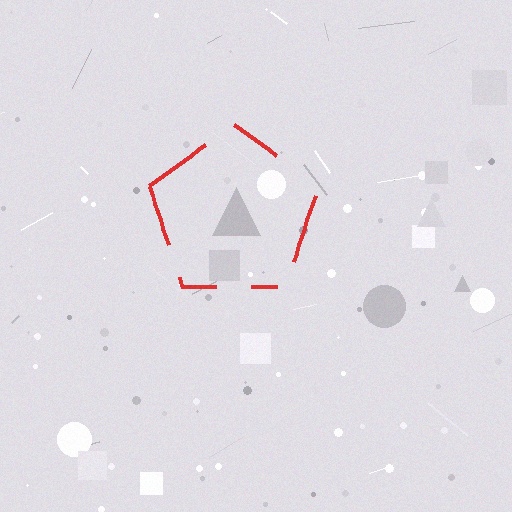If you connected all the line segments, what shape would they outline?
They would outline a pentagon.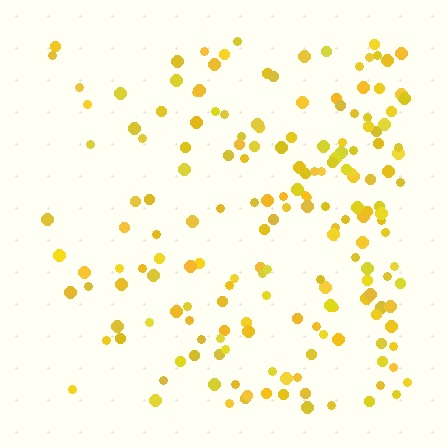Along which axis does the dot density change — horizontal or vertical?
Horizontal.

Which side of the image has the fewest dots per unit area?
The left.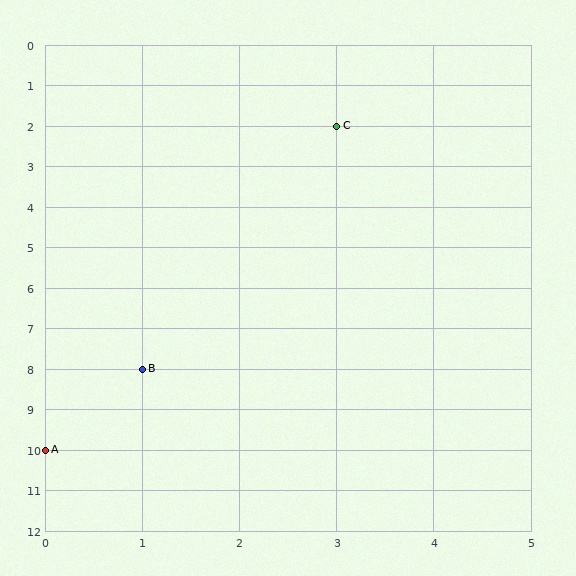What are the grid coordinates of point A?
Point A is at grid coordinates (0, 10).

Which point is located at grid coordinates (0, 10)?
Point A is at (0, 10).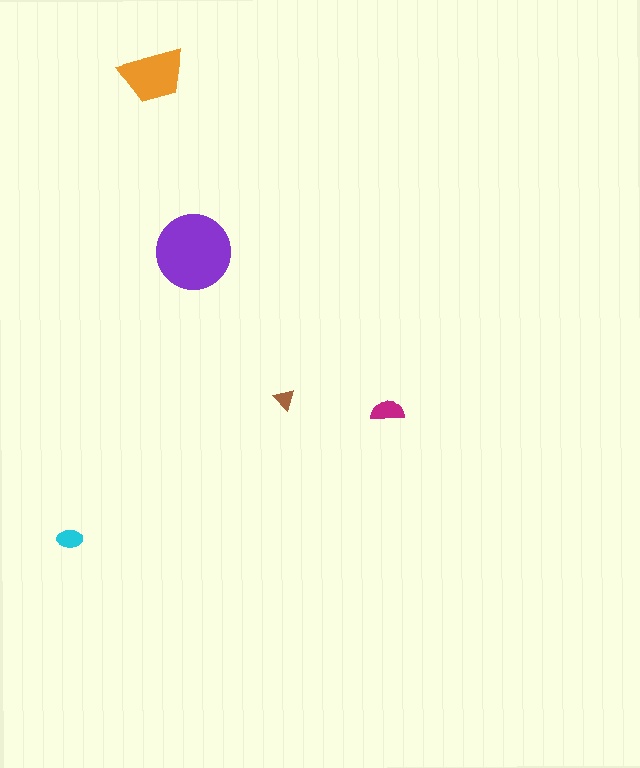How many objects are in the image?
There are 5 objects in the image.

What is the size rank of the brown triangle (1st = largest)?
5th.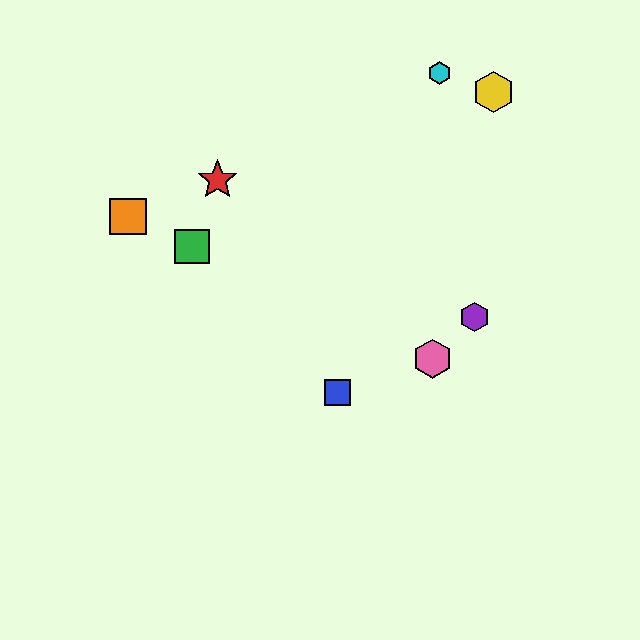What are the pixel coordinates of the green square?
The green square is at (192, 247).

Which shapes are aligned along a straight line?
The green square, the orange square, the pink hexagon are aligned along a straight line.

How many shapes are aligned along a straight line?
3 shapes (the green square, the orange square, the pink hexagon) are aligned along a straight line.